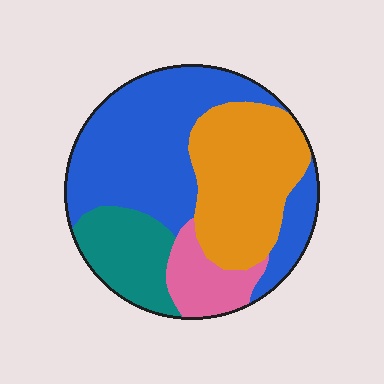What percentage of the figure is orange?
Orange takes up about one third (1/3) of the figure.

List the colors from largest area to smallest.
From largest to smallest: blue, orange, teal, pink.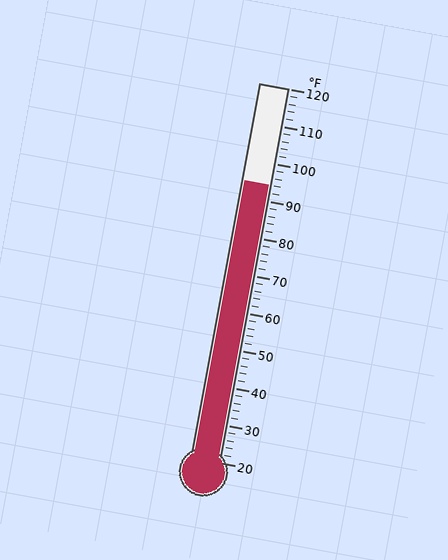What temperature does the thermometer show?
The thermometer shows approximately 94°F.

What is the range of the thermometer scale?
The thermometer scale ranges from 20°F to 120°F.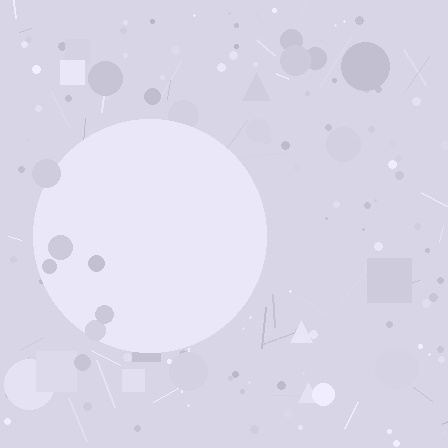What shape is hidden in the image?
A circle is hidden in the image.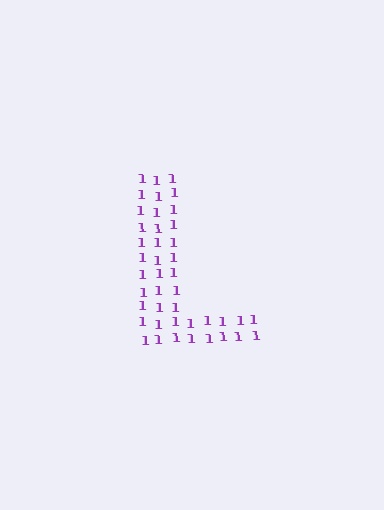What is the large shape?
The large shape is the letter L.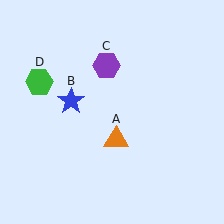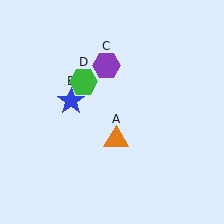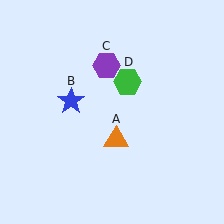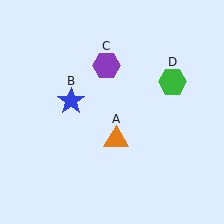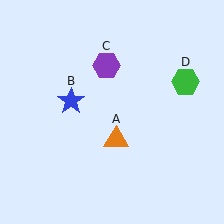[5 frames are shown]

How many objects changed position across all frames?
1 object changed position: green hexagon (object D).